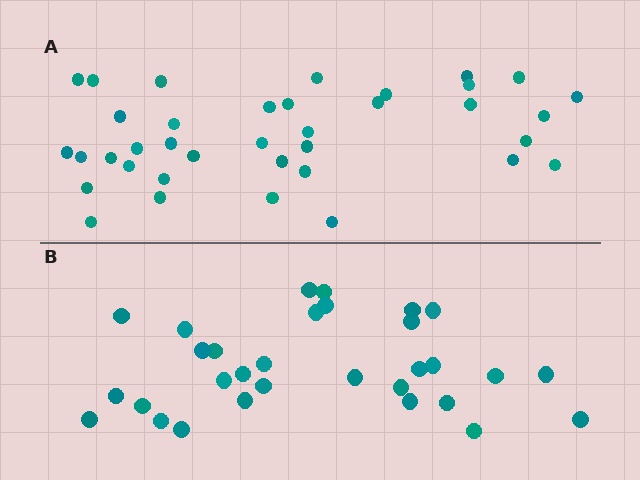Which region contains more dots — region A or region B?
Region A (the top region) has more dots.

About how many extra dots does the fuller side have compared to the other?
Region A has about 6 more dots than region B.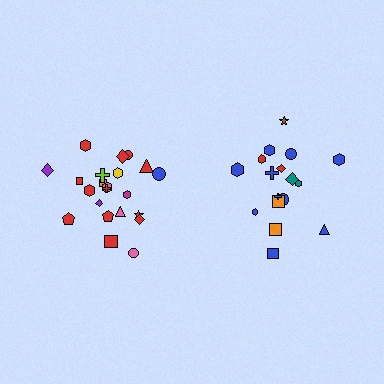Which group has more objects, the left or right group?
The left group.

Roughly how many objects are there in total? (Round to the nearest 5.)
Roughly 40 objects in total.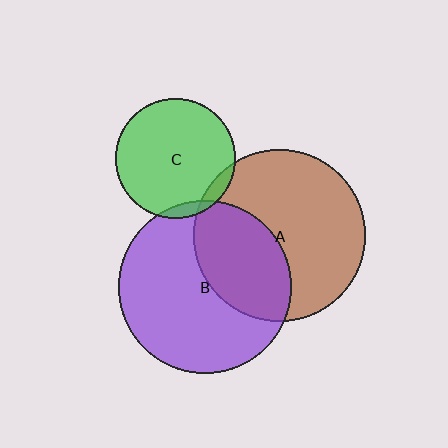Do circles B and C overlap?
Yes.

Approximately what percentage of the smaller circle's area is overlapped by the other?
Approximately 5%.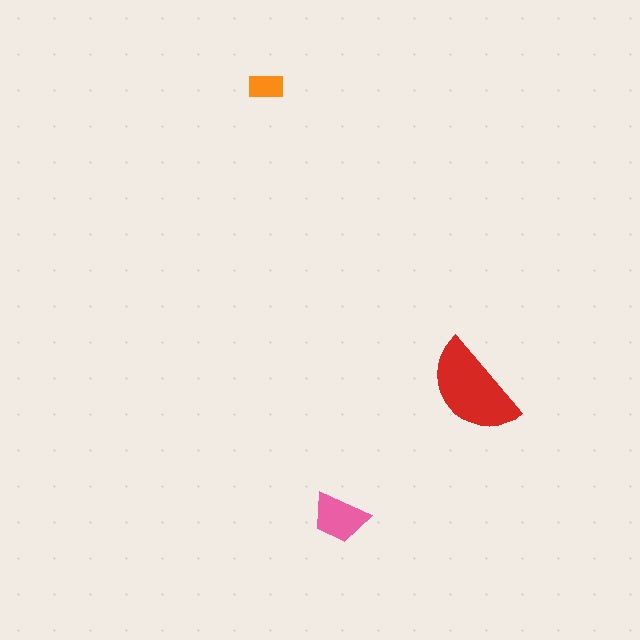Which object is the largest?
The red semicircle.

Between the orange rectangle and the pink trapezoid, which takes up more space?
The pink trapezoid.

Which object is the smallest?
The orange rectangle.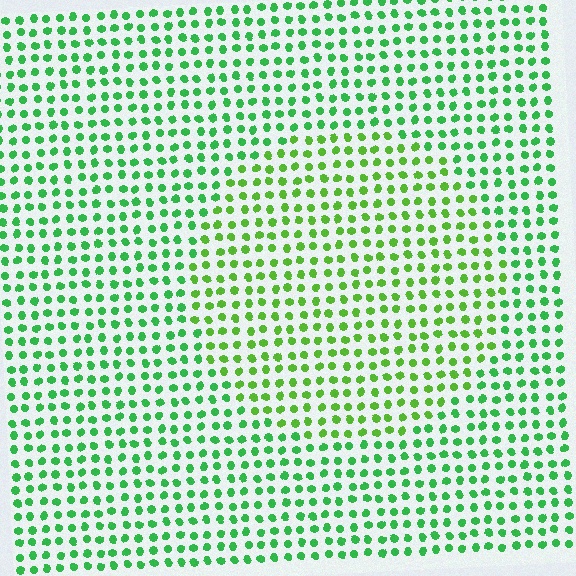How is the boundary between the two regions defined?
The boundary is defined purely by a slight shift in hue (about 27 degrees). Spacing, size, and orientation are identical on both sides.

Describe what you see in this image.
The image is filled with small green elements in a uniform arrangement. A circle-shaped region is visible where the elements are tinted to a slightly different hue, forming a subtle color boundary.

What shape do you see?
I see a circle.